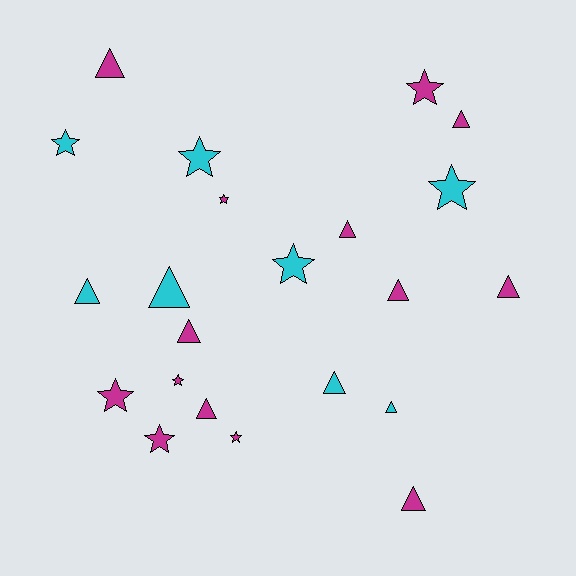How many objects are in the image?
There are 22 objects.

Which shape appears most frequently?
Triangle, with 12 objects.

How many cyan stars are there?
There are 4 cyan stars.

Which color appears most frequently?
Magenta, with 14 objects.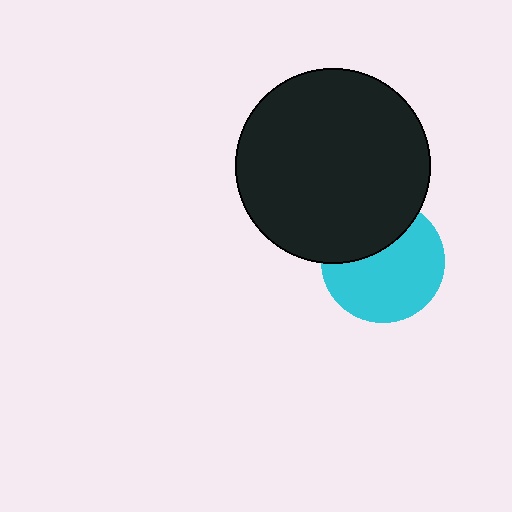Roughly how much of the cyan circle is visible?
Most of it is visible (roughly 66%).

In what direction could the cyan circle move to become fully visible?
The cyan circle could move down. That would shift it out from behind the black circle entirely.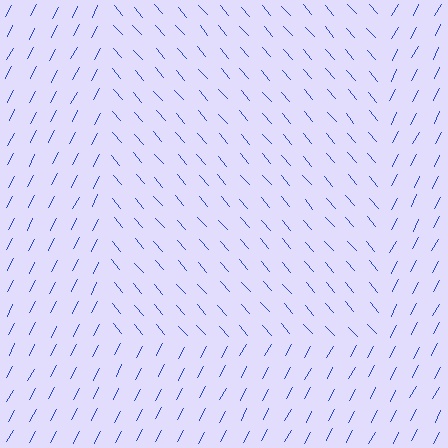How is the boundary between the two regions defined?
The boundary is defined purely by a change in line orientation (approximately 69 degrees difference). All lines are the same color and thickness.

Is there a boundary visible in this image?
Yes, there is a texture boundary formed by a change in line orientation.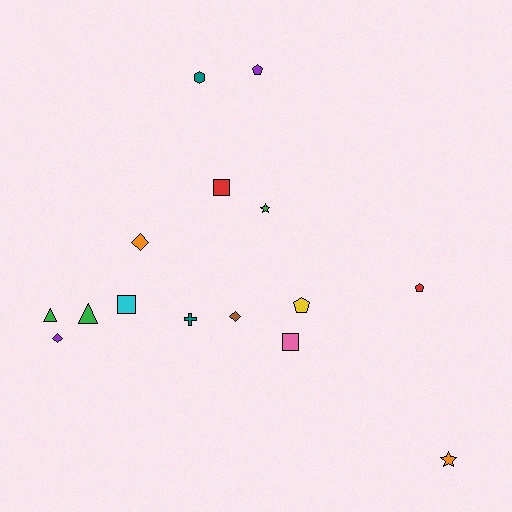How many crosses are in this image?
There is 1 cross.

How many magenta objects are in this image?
There are no magenta objects.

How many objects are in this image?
There are 15 objects.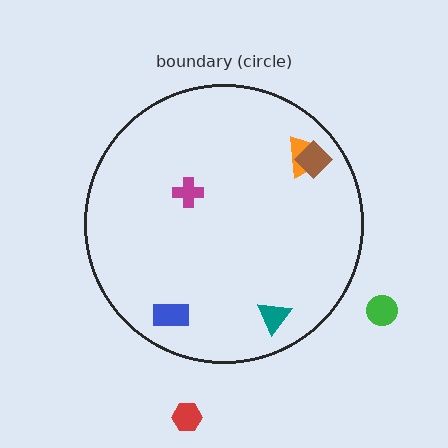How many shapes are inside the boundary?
5 inside, 2 outside.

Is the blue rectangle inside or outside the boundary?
Inside.